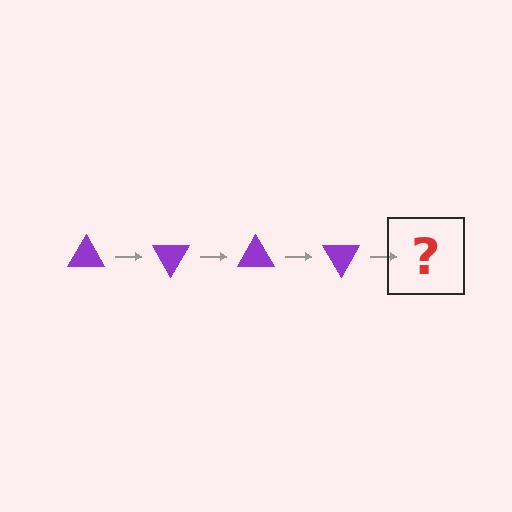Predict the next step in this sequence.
The next step is a purple triangle rotated 240 degrees.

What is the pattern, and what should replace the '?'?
The pattern is that the triangle rotates 60 degrees each step. The '?' should be a purple triangle rotated 240 degrees.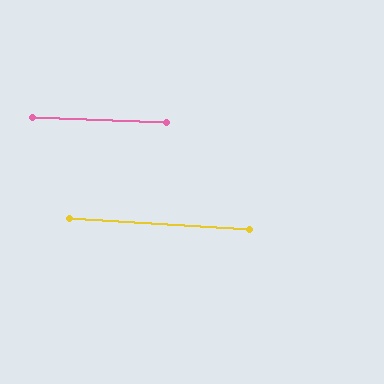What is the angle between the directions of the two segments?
Approximately 1 degree.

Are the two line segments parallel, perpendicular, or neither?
Parallel — their directions differ by only 1.4°.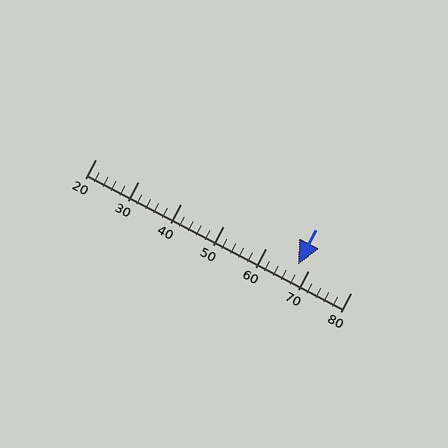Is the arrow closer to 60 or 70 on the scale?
The arrow is closer to 70.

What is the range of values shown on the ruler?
The ruler shows values from 20 to 80.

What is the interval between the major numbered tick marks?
The major tick marks are spaced 10 units apart.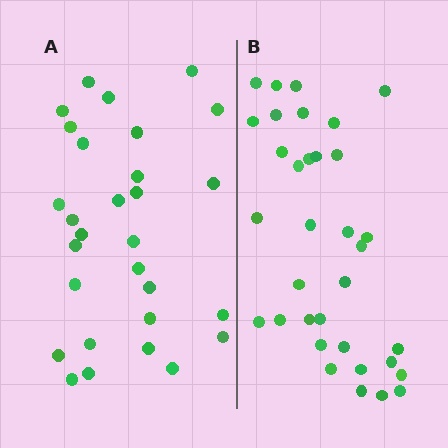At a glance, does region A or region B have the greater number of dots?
Region B (the right region) has more dots.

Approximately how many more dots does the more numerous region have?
Region B has about 5 more dots than region A.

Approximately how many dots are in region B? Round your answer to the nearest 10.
About 30 dots. (The exact count is 34, which rounds to 30.)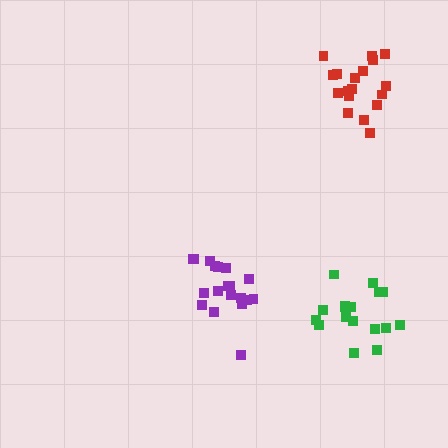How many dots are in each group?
Group 1: 19 dots, Group 2: 18 dots, Group 3: 17 dots (54 total).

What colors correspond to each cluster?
The clusters are colored: purple, red, green.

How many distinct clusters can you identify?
There are 3 distinct clusters.